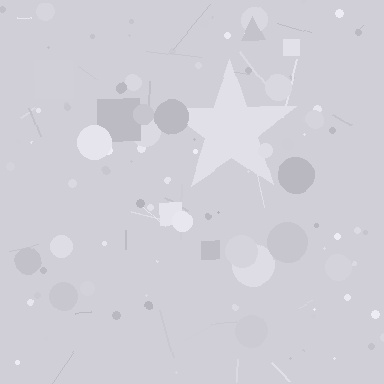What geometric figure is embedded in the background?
A star is embedded in the background.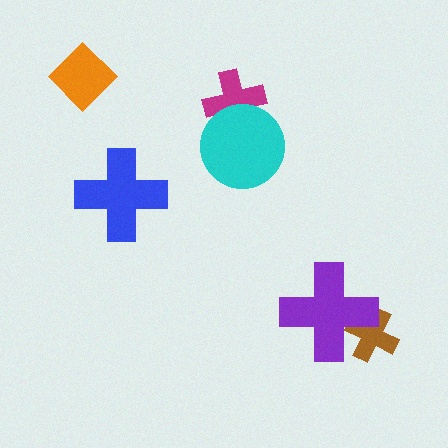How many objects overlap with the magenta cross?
1 object overlaps with the magenta cross.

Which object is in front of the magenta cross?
The cyan circle is in front of the magenta cross.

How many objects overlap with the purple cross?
1 object overlaps with the purple cross.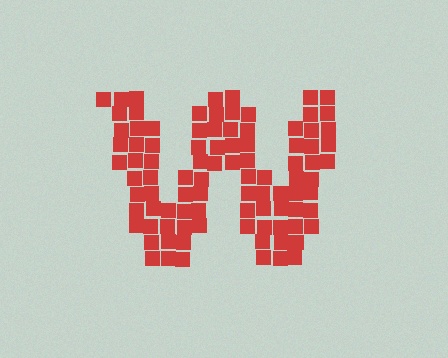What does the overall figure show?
The overall figure shows the letter W.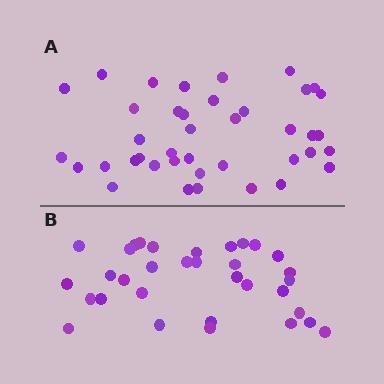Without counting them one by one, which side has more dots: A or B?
Region A (the top region) has more dots.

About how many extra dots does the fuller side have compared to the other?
Region A has roughly 8 or so more dots than region B.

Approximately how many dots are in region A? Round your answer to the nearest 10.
About 40 dots.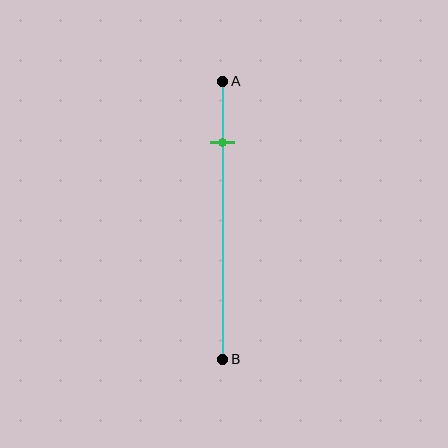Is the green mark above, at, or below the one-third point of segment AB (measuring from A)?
The green mark is above the one-third point of segment AB.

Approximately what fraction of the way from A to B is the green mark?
The green mark is approximately 20% of the way from A to B.